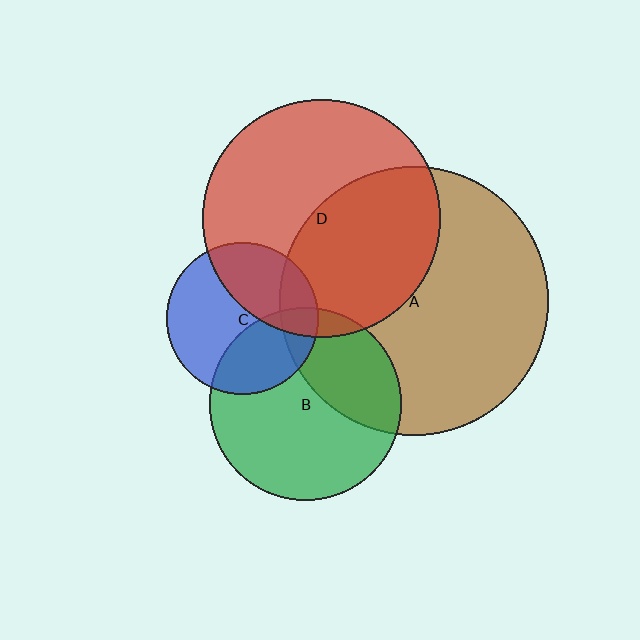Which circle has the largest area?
Circle A (brown).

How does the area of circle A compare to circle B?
Approximately 2.0 times.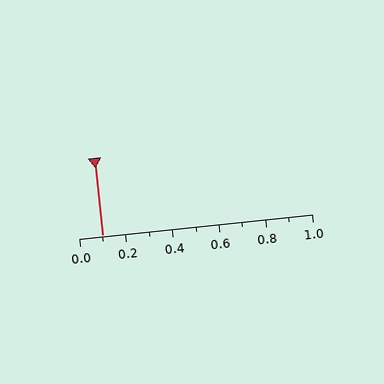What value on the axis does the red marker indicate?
The marker indicates approximately 0.1.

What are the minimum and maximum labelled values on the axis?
The axis runs from 0.0 to 1.0.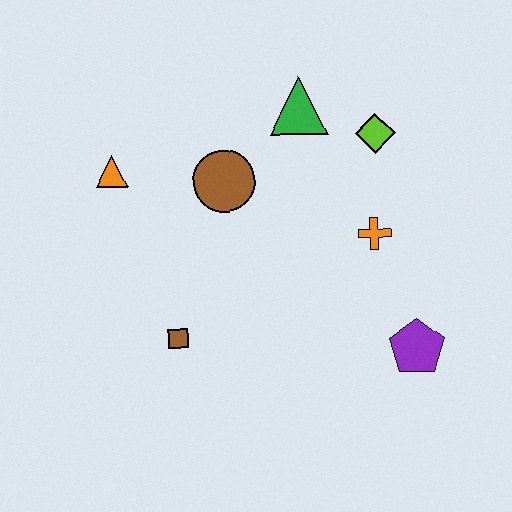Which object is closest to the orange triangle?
The brown circle is closest to the orange triangle.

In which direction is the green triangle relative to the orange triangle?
The green triangle is to the right of the orange triangle.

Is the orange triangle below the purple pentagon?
No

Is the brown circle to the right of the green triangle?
No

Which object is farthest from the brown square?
The lime diamond is farthest from the brown square.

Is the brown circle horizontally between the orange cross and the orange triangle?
Yes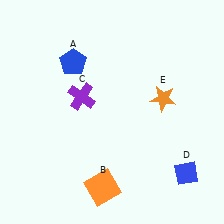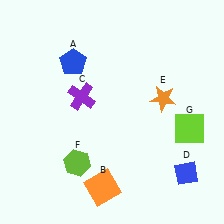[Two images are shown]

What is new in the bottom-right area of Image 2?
A lime square (G) was added in the bottom-right area of Image 2.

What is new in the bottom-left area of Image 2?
A lime hexagon (F) was added in the bottom-left area of Image 2.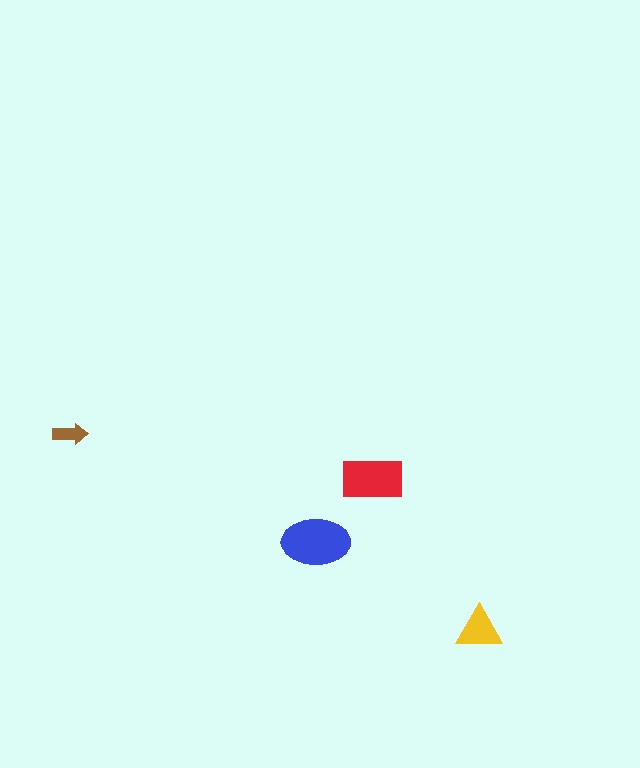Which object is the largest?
The blue ellipse.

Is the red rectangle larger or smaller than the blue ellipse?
Smaller.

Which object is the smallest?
The brown arrow.